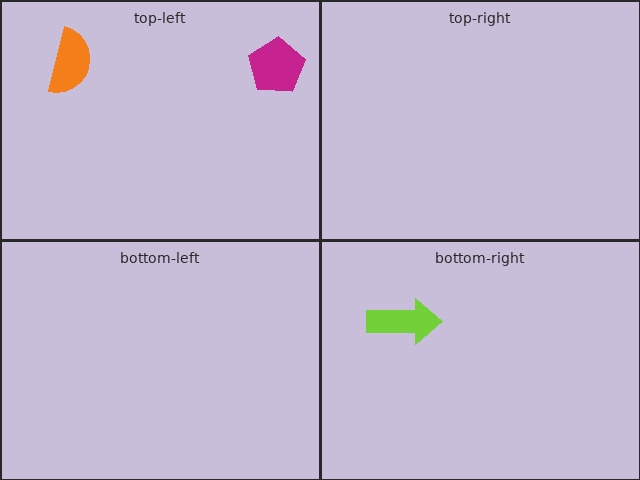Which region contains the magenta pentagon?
The top-left region.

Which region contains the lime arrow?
The bottom-right region.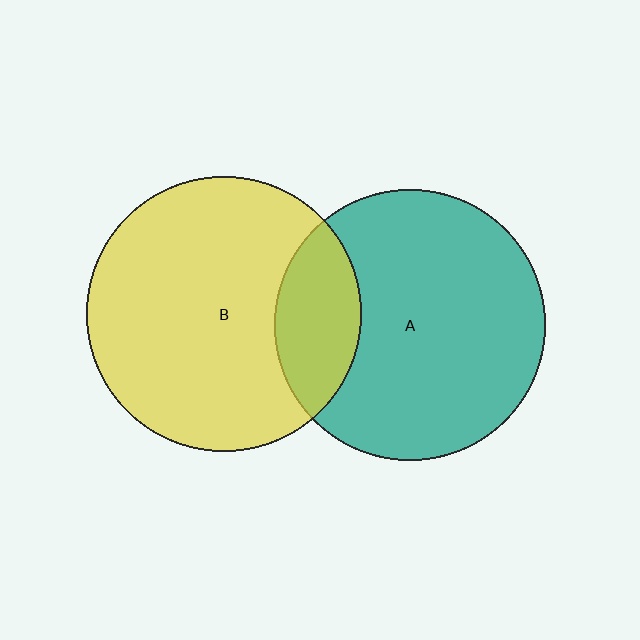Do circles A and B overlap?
Yes.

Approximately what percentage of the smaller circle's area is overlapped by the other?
Approximately 20%.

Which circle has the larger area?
Circle B (yellow).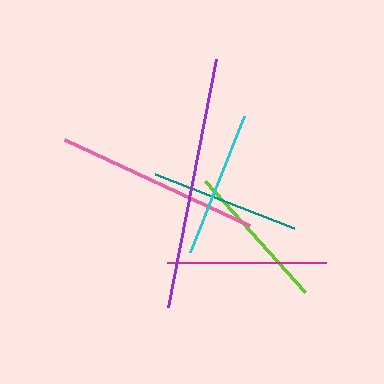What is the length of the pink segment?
The pink segment is approximately 204 pixels long.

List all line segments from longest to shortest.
From longest to shortest: purple, pink, magenta, lime, teal, cyan.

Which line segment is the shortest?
The cyan line is the shortest at approximately 146 pixels.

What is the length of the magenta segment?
The magenta segment is approximately 159 pixels long.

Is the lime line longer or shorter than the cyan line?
The lime line is longer than the cyan line.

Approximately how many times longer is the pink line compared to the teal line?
The pink line is approximately 1.4 times the length of the teal line.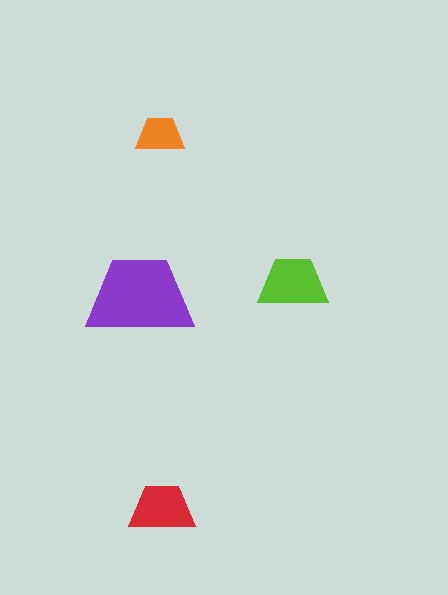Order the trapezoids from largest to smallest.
the purple one, the lime one, the red one, the orange one.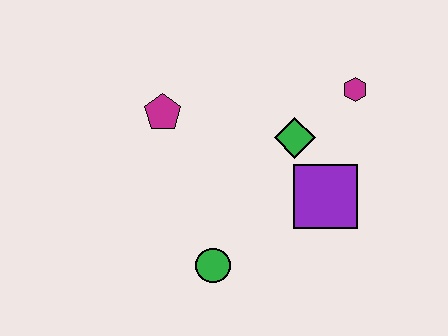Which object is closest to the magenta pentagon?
The green diamond is closest to the magenta pentagon.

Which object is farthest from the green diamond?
The green circle is farthest from the green diamond.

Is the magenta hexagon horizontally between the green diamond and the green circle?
No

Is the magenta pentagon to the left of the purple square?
Yes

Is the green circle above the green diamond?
No